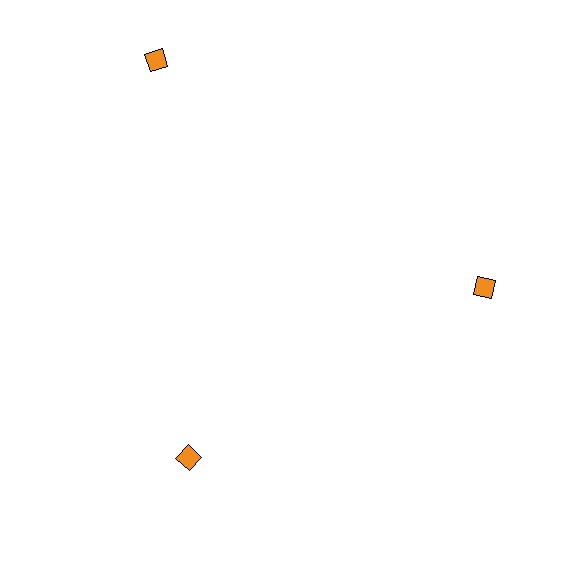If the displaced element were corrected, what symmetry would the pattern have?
It would have 3-fold rotational symmetry — the pattern would map onto itself every 120 degrees.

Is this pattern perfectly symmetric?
No. The 3 orange diamonds are arranged in a ring, but one element near the 11 o'clock position is pushed outward from the center, breaking the 3-fold rotational symmetry.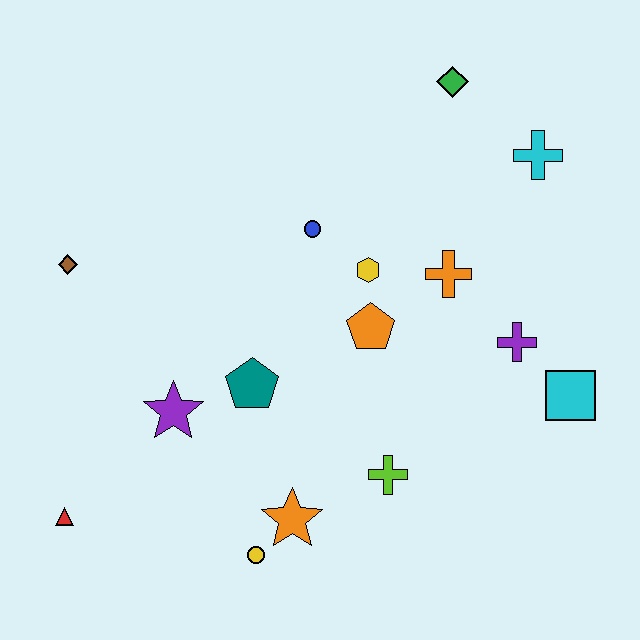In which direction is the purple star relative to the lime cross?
The purple star is to the left of the lime cross.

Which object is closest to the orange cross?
The yellow hexagon is closest to the orange cross.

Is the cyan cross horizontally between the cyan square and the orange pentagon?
Yes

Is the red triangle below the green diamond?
Yes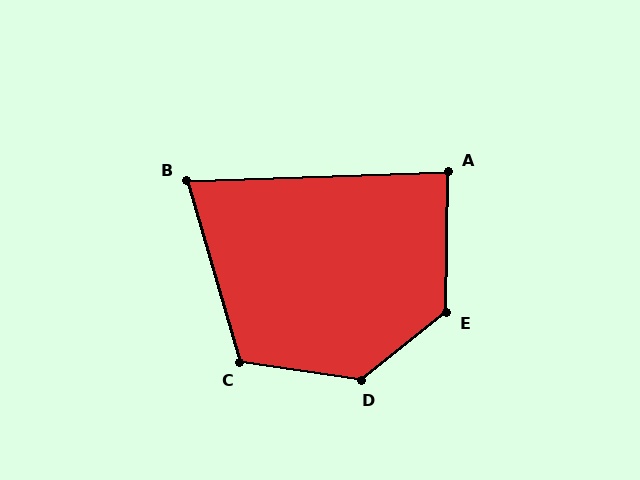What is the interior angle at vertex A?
Approximately 87 degrees (approximately right).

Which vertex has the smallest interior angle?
B, at approximately 76 degrees.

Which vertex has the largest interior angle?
D, at approximately 133 degrees.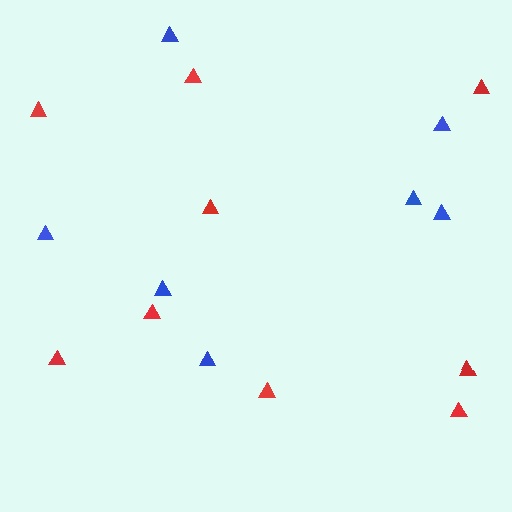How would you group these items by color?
There are 2 groups: one group of red triangles (9) and one group of blue triangles (7).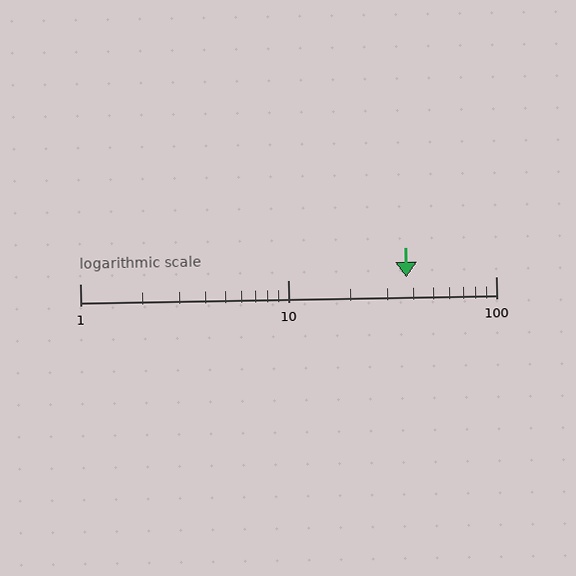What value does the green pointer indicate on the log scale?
The pointer indicates approximately 37.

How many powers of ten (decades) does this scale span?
The scale spans 2 decades, from 1 to 100.